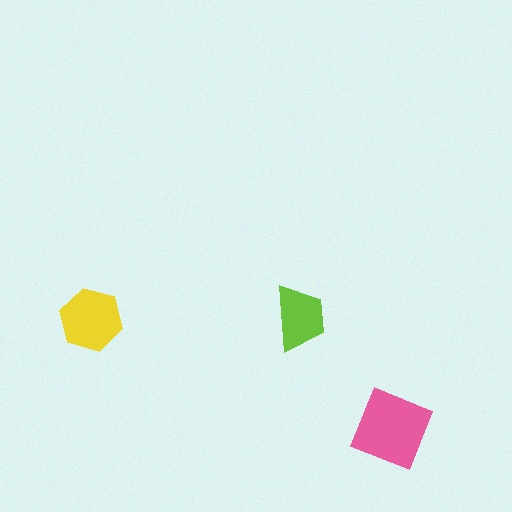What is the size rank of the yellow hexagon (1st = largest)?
2nd.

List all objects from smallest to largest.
The lime trapezoid, the yellow hexagon, the pink diamond.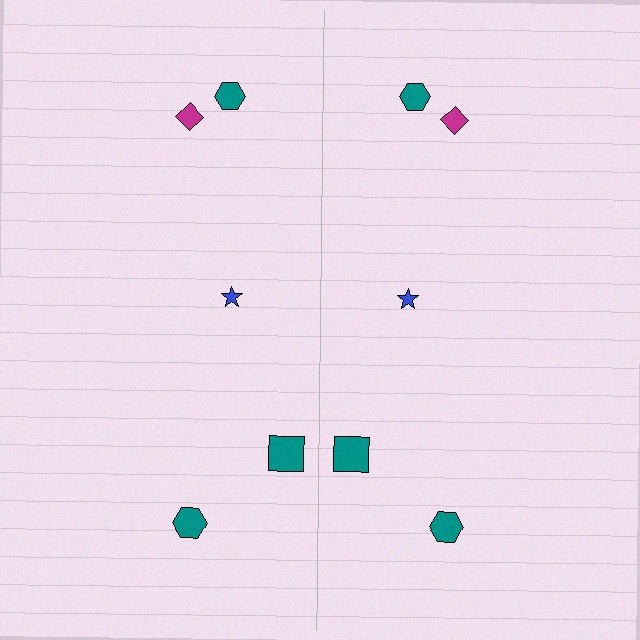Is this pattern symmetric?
Yes, this pattern has bilateral (reflection) symmetry.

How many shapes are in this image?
There are 10 shapes in this image.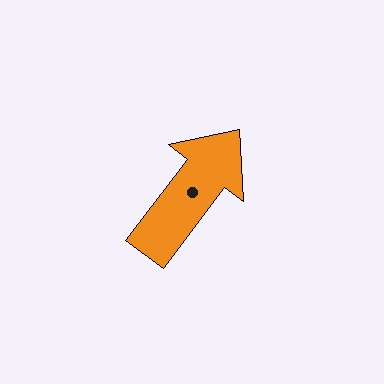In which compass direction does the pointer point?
Northeast.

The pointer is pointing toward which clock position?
Roughly 1 o'clock.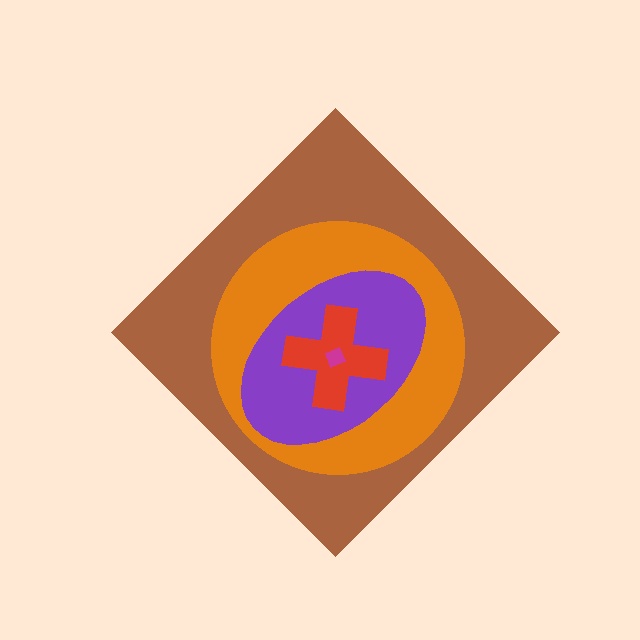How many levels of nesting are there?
5.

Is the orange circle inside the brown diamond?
Yes.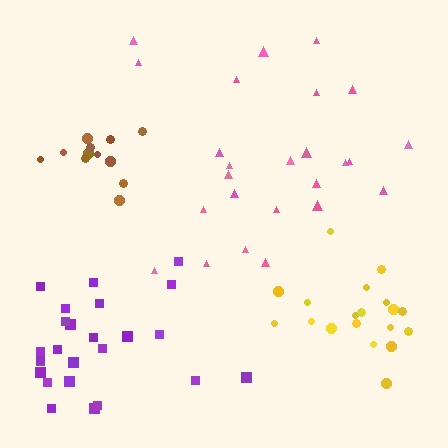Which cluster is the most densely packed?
Yellow.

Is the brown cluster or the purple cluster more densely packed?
Brown.